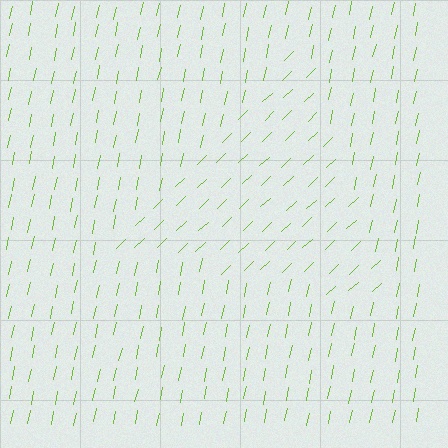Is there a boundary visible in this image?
Yes, there is a texture boundary formed by a change in line orientation.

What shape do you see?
I see a triangle.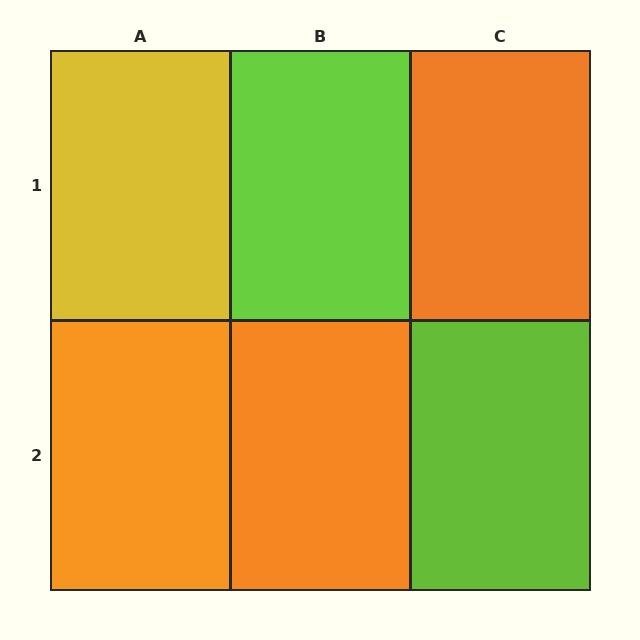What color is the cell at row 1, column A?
Yellow.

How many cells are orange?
3 cells are orange.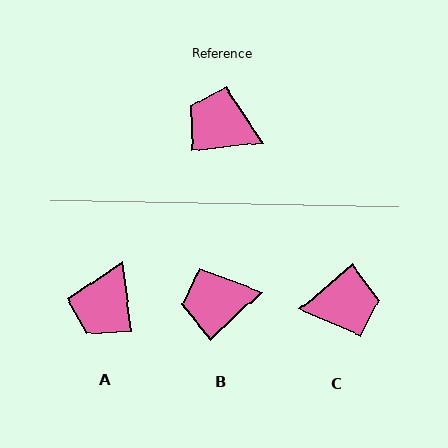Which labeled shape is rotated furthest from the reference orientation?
C, about 147 degrees away.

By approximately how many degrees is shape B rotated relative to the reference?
Approximately 36 degrees counter-clockwise.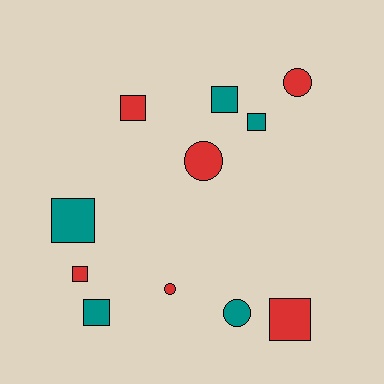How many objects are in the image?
There are 11 objects.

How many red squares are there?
There are 3 red squares.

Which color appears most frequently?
Red, with 6 objects.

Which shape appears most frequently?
Square, with 7 objects.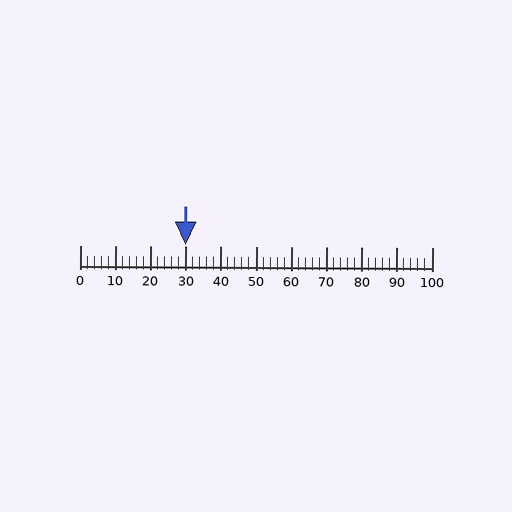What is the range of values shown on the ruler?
The ruler shows values from 0 to 100.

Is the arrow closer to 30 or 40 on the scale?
The arrow is closer to 30.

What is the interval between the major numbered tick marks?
The major tick marks are spaced 10 units apart.